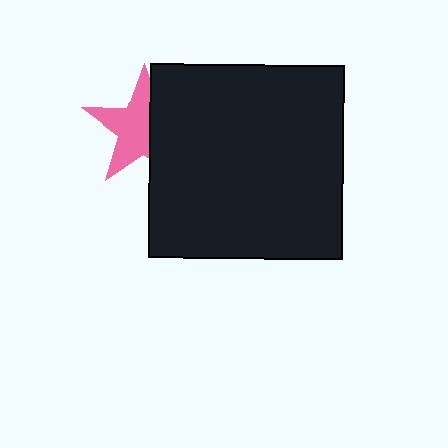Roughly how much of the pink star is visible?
About half of it is visible (roughly 59%).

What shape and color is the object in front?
The object in front is a black square.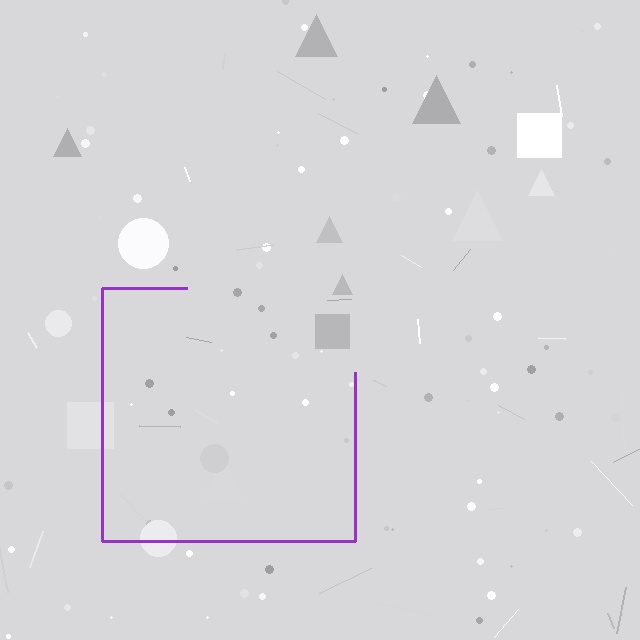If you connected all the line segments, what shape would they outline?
They would outline a square.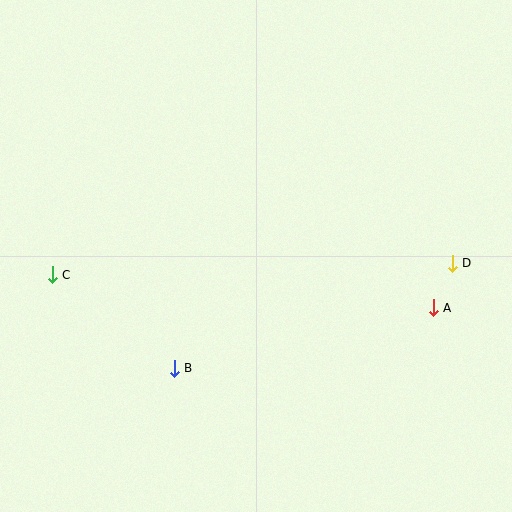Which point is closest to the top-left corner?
Point C is closest to the top-left corner.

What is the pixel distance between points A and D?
The distance between A and D is 48 pixels.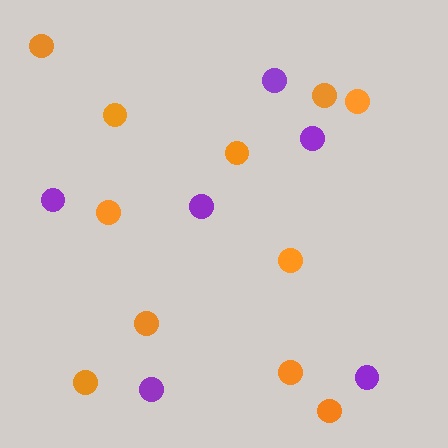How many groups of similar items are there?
There are 2 groups: one group of purple circles (6) and one group of orange circles (11).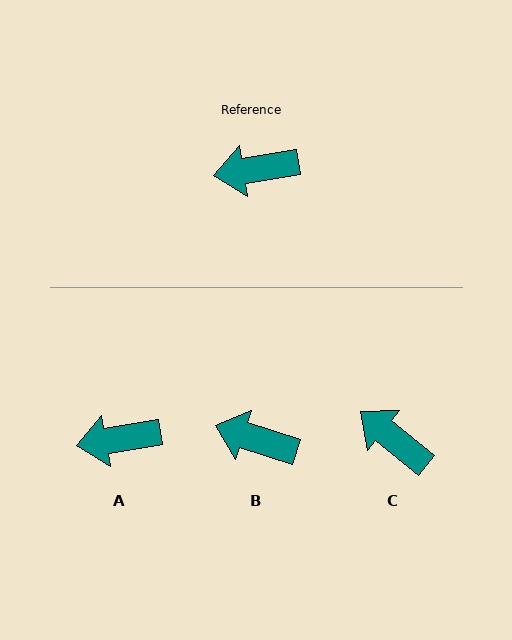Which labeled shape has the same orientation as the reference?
A.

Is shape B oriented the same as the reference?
No, it is off by about 27 degrees.